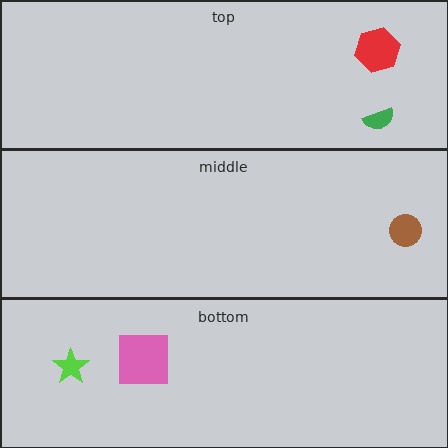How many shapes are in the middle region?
1.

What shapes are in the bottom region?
The pink square, the lime star.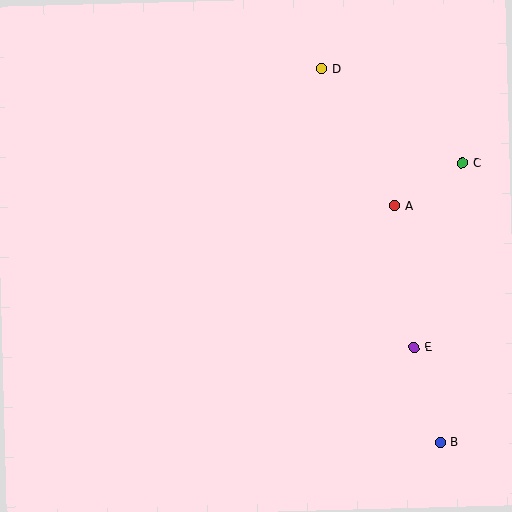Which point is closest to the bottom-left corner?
Point E is closest to the bottom-left corner.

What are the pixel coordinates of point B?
Point B is at (440, 442).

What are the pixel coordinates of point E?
Point E is at (414, 348).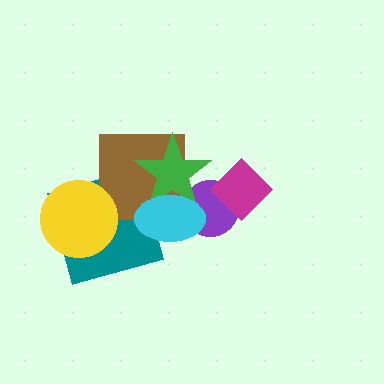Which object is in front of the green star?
The cyan ellipse is in front of the green star.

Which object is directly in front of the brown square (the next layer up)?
The green star is directly in front of the brown square.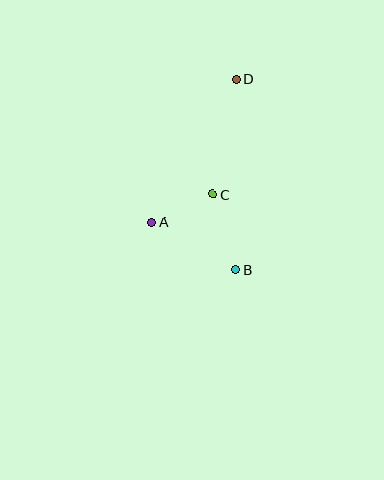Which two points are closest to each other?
Points A and C are closest to each other.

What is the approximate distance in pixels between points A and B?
The distance between A and B is approximately 96 pixels.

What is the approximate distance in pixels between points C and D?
The distance between C and D is approximately 117 pixels.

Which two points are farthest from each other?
Points B and D are farthest from each other.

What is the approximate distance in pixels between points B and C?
The distance between B and C is approximately 79 pixels.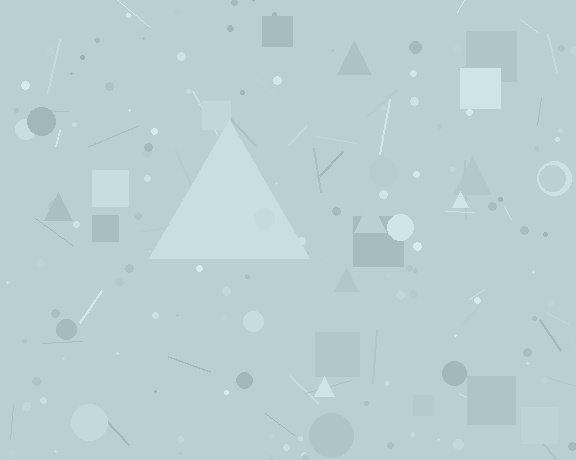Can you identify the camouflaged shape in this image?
The camouflaged shape is a triangle.